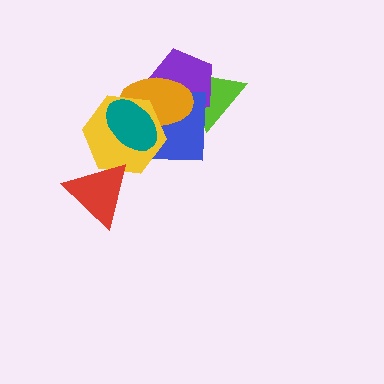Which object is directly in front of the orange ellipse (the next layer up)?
The yellow hexagon is directly in front of the orange ellipse.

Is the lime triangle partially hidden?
Yes, it is partially covered by another shape.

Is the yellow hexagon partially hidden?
Yes, it is partially covered by another shape.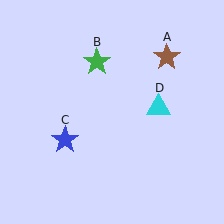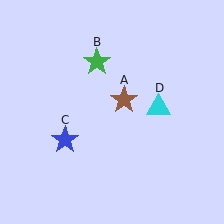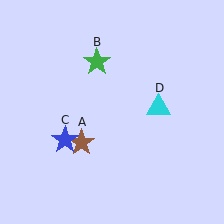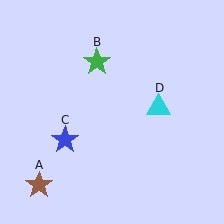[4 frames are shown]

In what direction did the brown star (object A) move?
The brown star (object A) moved down and to the left.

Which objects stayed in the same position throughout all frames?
Green star (object B) and blue star (object C) and cyan triangle (object D) remained stationary.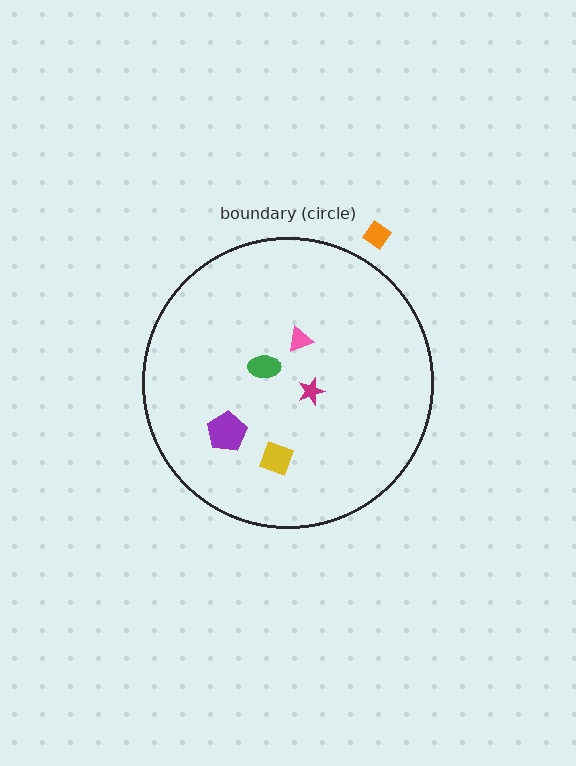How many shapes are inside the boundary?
5 inside, 1 outside.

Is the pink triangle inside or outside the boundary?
Inside.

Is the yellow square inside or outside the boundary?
Inside.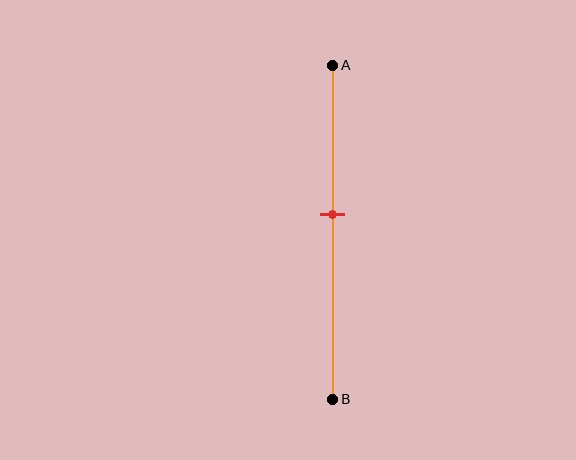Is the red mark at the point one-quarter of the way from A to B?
No, the mark is at about 45% from A, not at the 25% one-quarter point.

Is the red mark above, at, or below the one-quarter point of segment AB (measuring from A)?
The red mark is below the one-quarter point of segment AB.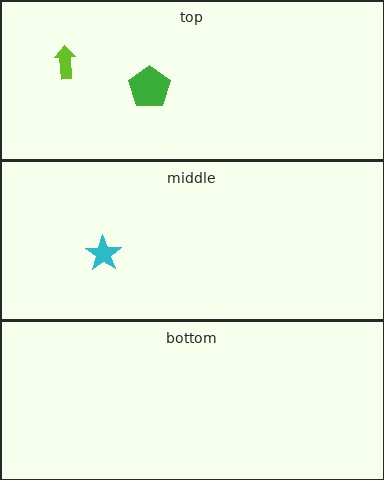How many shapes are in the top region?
2.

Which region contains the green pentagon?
The top region.